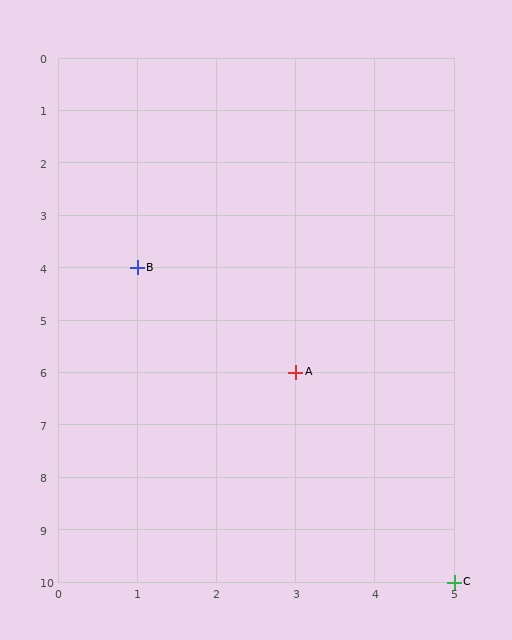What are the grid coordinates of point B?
Point B is at grid coordinates (1, 4).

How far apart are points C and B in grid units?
Points C and B are 4 columns and 6 rows apart (about 7.2 grid units diagonally).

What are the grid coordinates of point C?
Point C is at grid coordinates (5, 10).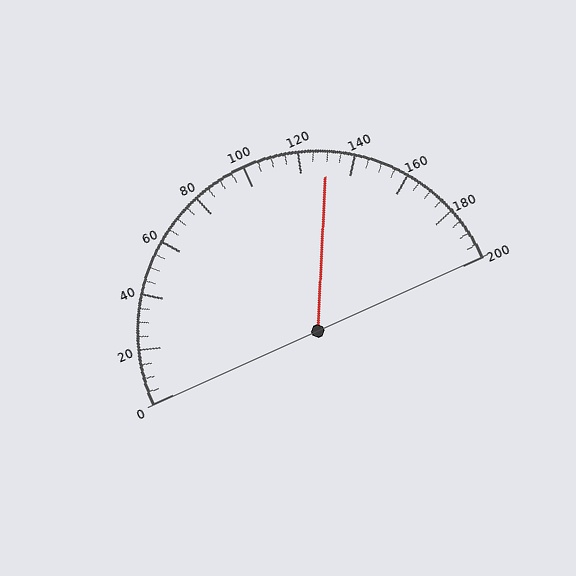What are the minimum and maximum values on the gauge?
The gauge ranges from 0 to 200.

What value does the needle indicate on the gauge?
The needle indicates approximately 130.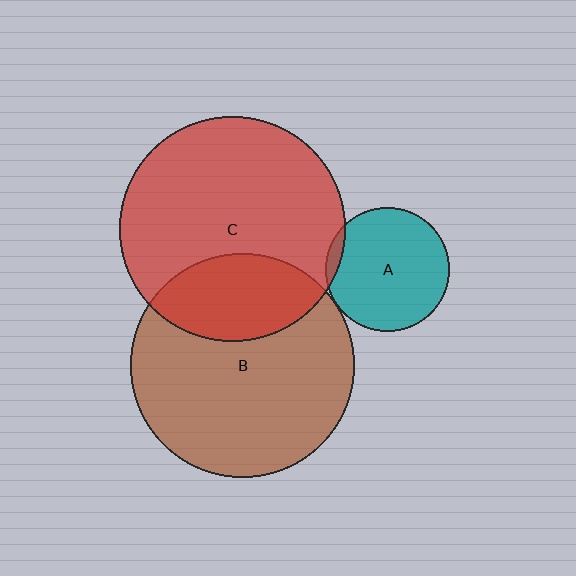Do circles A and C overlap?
Yes.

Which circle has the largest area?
Circle C (red).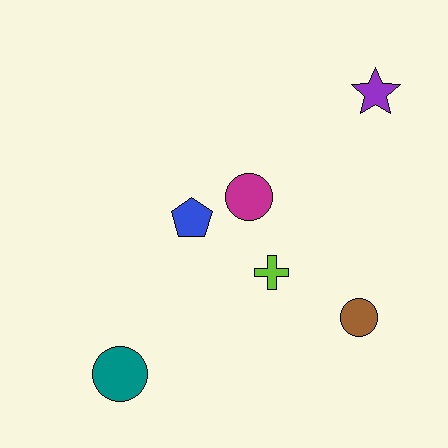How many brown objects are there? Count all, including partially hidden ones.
There is 1 brown object.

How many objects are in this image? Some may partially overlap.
There are 6 objects.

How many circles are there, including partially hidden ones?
There are 3 circles.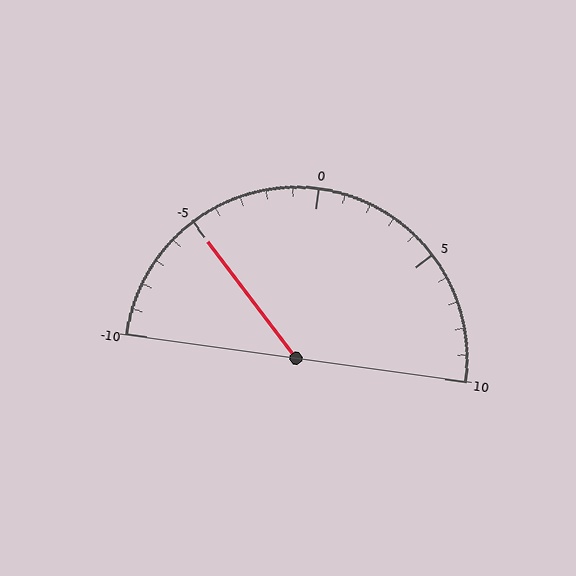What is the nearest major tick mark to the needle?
The nearest major tick mark is -5.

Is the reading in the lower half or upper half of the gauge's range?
The reading is in the lower half of the range (-10 to 10).